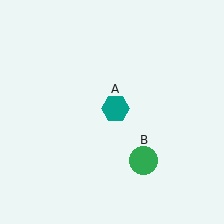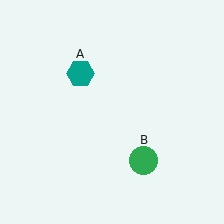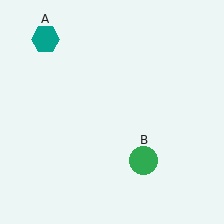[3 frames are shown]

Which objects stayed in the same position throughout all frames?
Green circle (object B) remained stationary.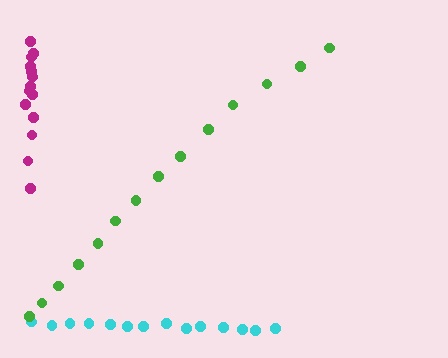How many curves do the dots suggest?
There are 3 distinct paths.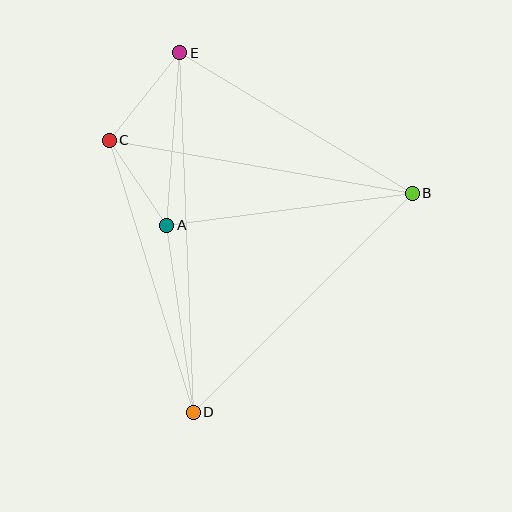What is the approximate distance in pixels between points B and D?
The distance between B and D is approximately 310 pixels.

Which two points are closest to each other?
Points A and C are closest to each other.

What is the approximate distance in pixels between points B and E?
The distance between B and E is approximately 272 pixels.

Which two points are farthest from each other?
Points D and E are farthest from each other.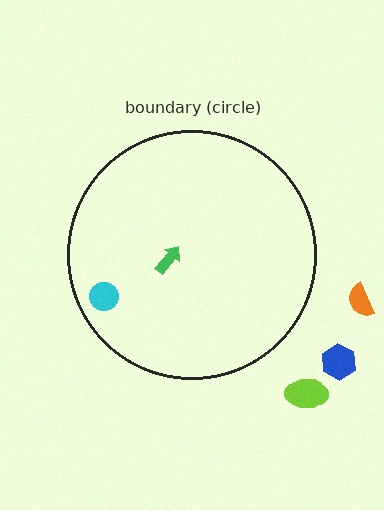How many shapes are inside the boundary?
2 inside, 3 outside.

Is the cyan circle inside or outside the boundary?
Inside.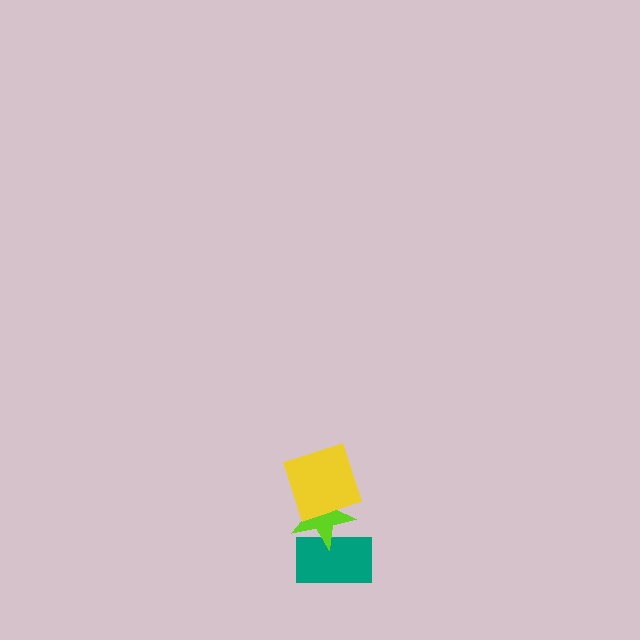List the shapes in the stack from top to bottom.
From top to bottom: the yellow square, the lime star, the teal rectangle.